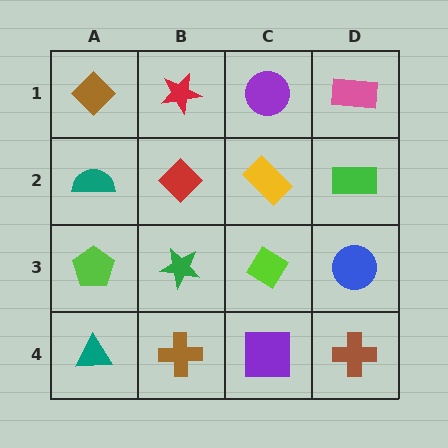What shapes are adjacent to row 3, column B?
A red diamond (row 2, column B), a brown cross (row 4, column B), a lime pentagon (row 3, column A), a lime diamond (row 3, column C).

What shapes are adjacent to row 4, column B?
A green star (row 3, column B), a teal triangle (row 4, column A), a purple square (row 4, column C).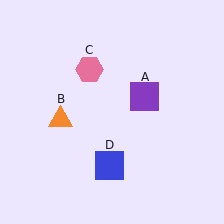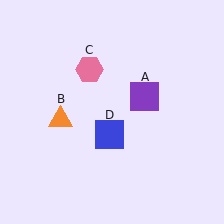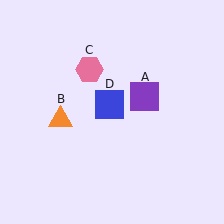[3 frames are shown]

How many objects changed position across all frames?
1 object changed position: blue square (object D).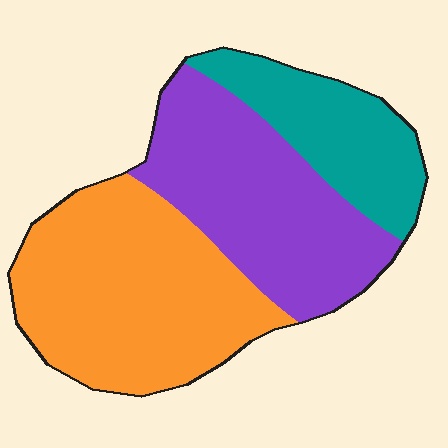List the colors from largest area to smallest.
From largest to smallest: orange, purple, teal.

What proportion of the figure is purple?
Purple takes up about three eighths (3/8) of the figure.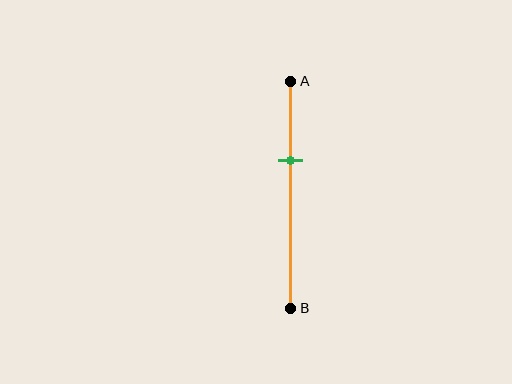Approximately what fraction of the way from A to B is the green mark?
The green mark is approximately 35% of the way from A to B.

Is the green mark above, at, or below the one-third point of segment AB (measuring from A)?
The green mark is approximately at the one-third point of segment AB.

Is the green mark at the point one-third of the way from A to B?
Yes, the mark is approximately at the one-third point.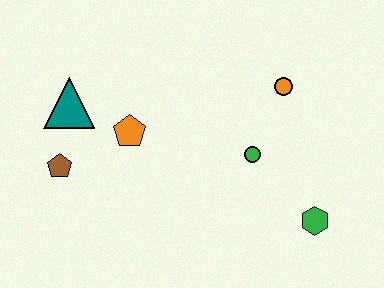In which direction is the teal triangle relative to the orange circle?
The teal triangle is to the left of the orange circle.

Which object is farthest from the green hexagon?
The teal triangle is farthest from the green hexagon.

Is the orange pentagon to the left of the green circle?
Yes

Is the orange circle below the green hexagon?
No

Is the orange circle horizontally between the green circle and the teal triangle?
No